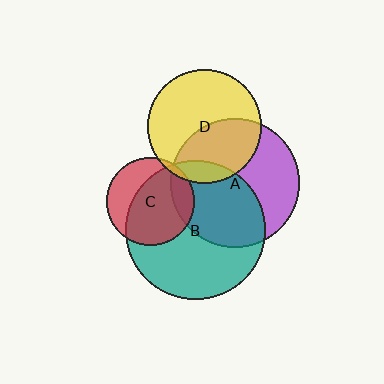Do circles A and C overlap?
Yes.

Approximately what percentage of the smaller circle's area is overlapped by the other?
Approximately 15%.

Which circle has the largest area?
Circle B (teal).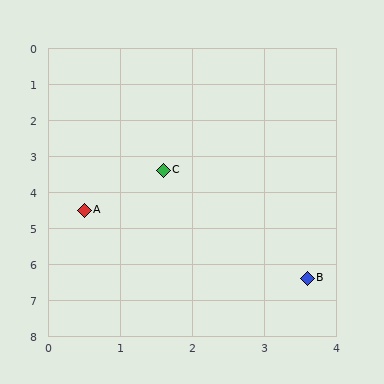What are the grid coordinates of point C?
Point C is at approximately (1.6, 3.4).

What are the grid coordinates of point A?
Point A is at approximately (0.5, 4.5).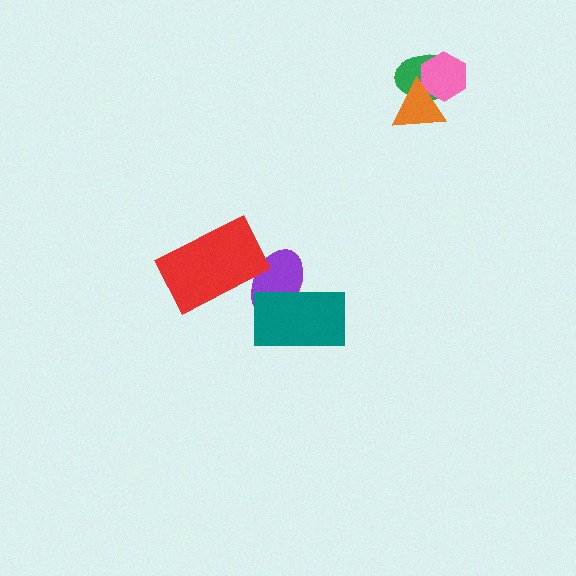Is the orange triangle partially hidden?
No, no other shape covers it.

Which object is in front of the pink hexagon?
The orange triangle is in front of the pink hexagon.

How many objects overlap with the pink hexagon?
2 objects overlap with the pink hexagon.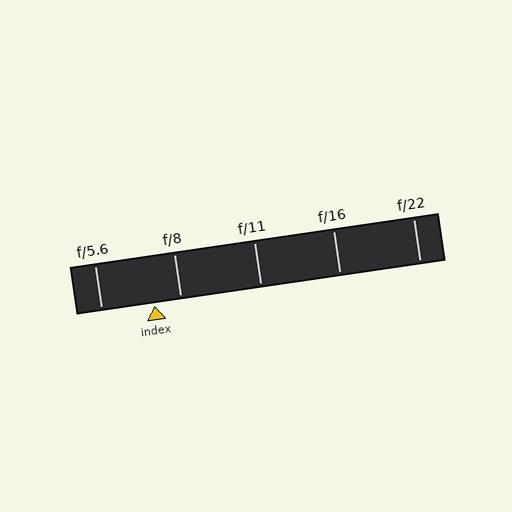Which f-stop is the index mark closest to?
The index mark is closest to f/8.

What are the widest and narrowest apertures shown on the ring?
The widest aperture shown is f/5.6 and the narrowest is f/22.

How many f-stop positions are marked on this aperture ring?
There are 5 f-stop positions marked.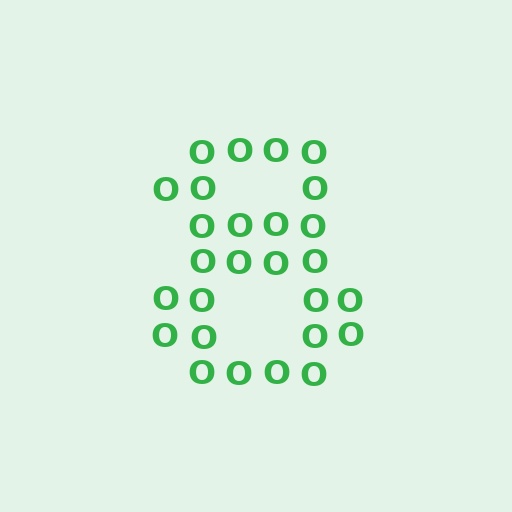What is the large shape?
The large shape is the digit 8.